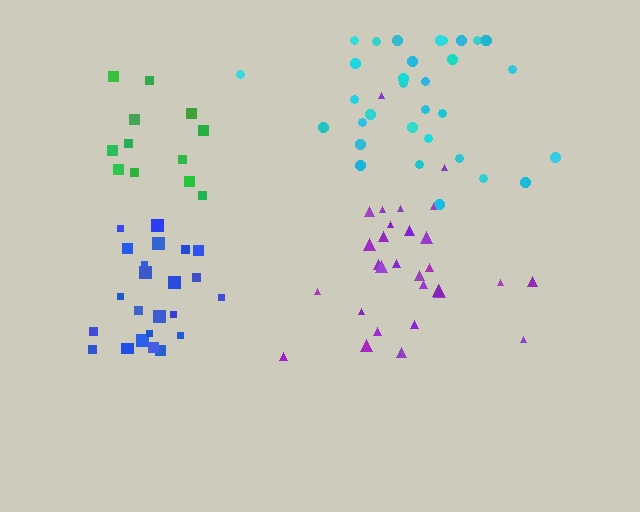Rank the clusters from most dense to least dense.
green, blue, purple, cyan.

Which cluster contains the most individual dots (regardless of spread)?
Cyan (34).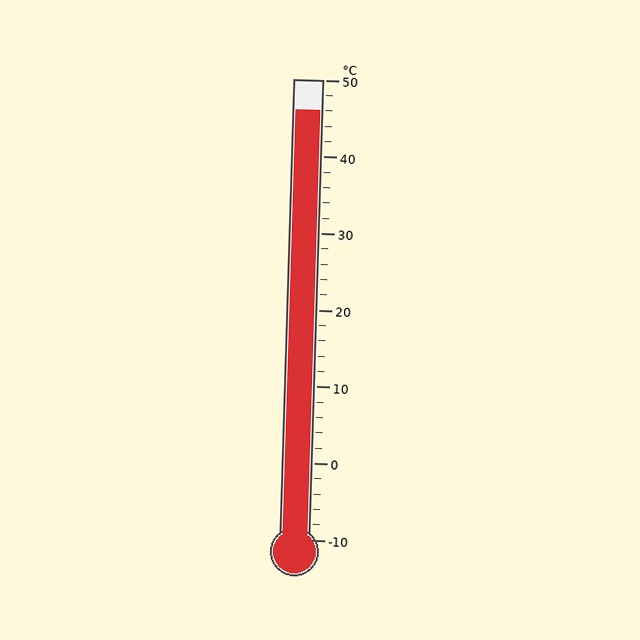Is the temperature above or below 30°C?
The temperature is above 30°C.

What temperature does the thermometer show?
The thermometer shows approximately 46°C.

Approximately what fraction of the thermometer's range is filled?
The thermometer is filled to approximately 95% of its range.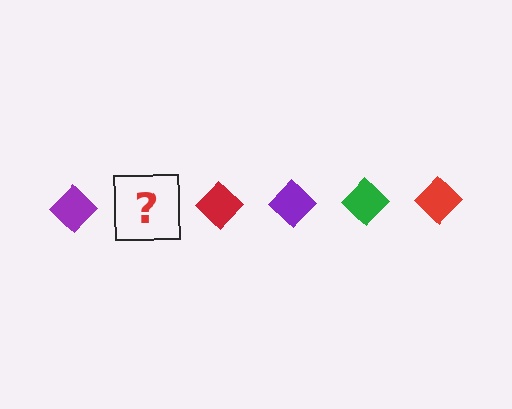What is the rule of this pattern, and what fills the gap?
The rule is that the pattern cycles through purple, green, red diamonds. The gap should be filled with a green diamond.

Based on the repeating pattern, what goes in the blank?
The blank should be a green diamond.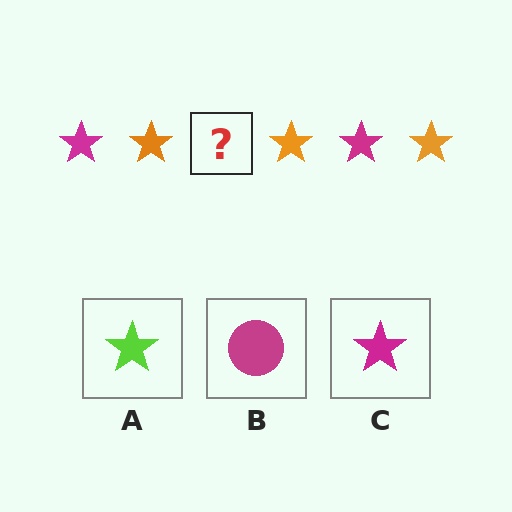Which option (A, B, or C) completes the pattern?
C.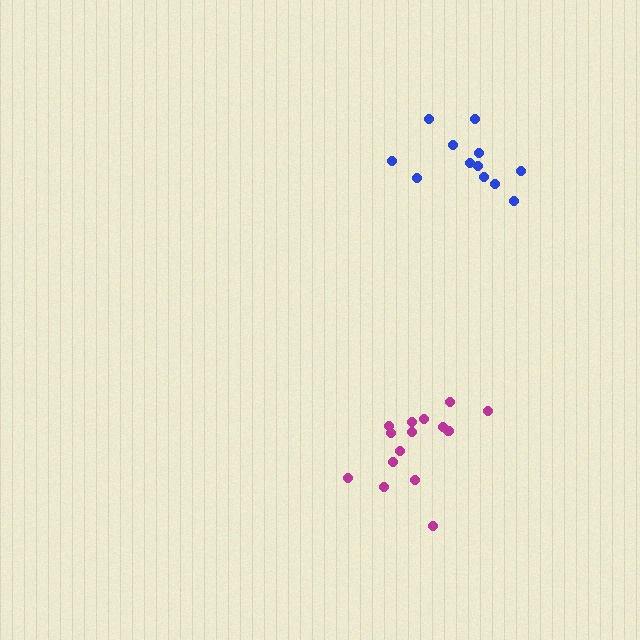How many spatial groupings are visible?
There are 2 spatial groupings.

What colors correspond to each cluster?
The clusters are colored: blue, magenta.